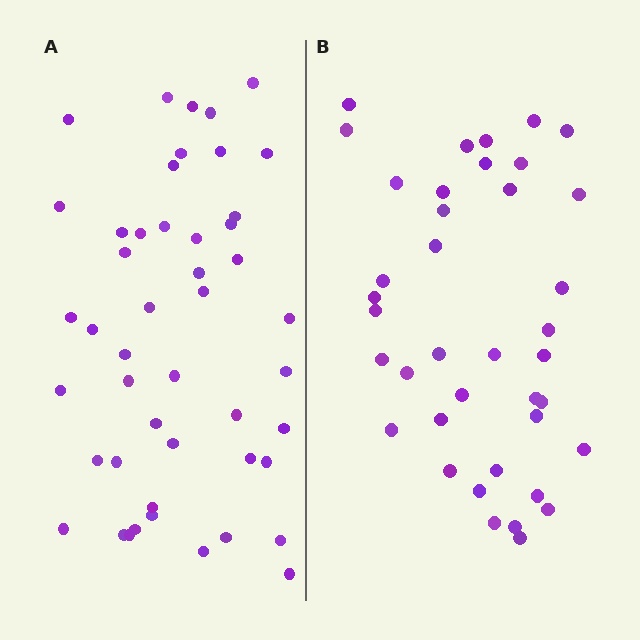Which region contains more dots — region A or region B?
Region A (the left region) has more dots.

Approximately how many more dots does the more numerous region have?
Region A has roughly 8 or so more dots than region B.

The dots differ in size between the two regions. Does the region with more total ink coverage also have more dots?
No. Region B has more total ink coverage because its dots are larger, but region A actually contains more individual dots. Total area can be misleading — the number of items is what matters here.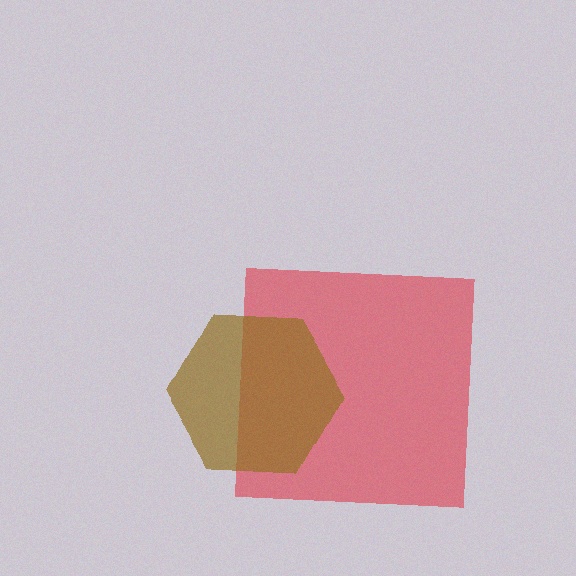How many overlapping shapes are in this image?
There are 2 overlapping shapes in the image.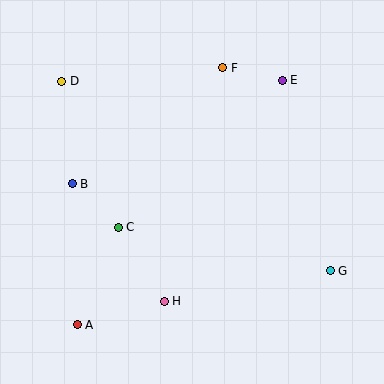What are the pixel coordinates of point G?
Point G is at (330, 271).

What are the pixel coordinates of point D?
Point D is at (62, 81).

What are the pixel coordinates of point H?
Point H is at (164, 301).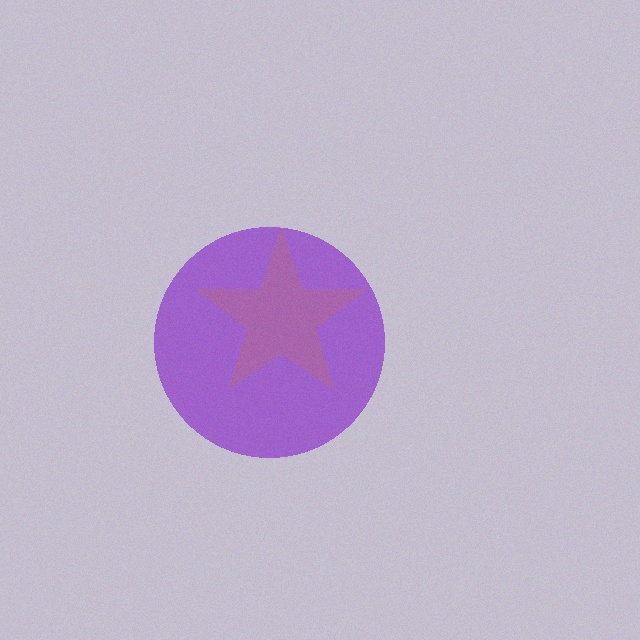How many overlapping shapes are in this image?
There are 2 overlapping shapes in the image.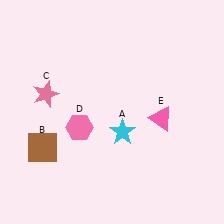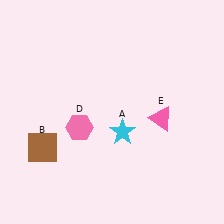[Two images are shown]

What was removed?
The pink star (C) was removed in Image 2.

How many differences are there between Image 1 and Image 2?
There is 1 difference between the two images.